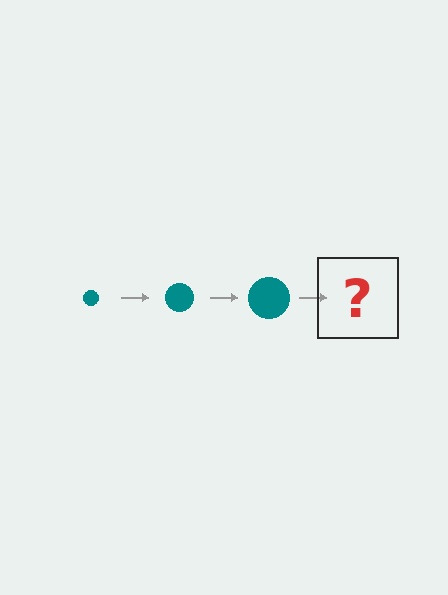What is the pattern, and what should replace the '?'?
The pattern is that the circle gets progressively larger each step. The '?' should be a teal circle, larger than the previous one.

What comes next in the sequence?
The next element should be a teal circle, larger than the previous one.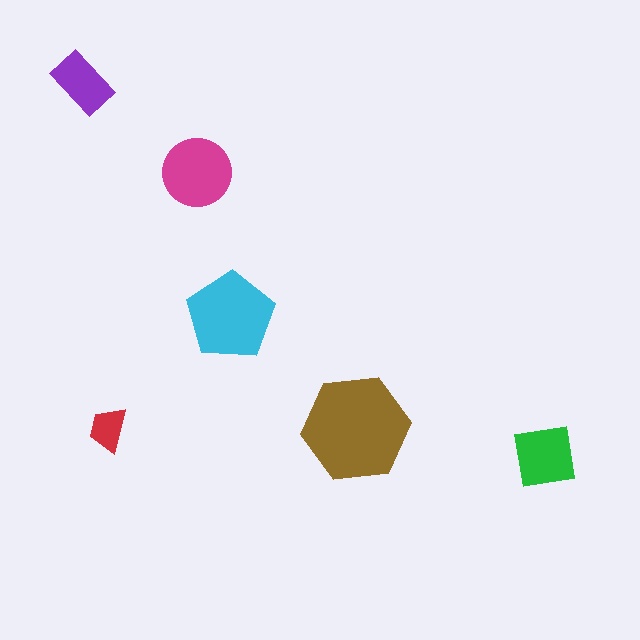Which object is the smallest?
The red trapezoid.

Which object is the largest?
The brown hexagon.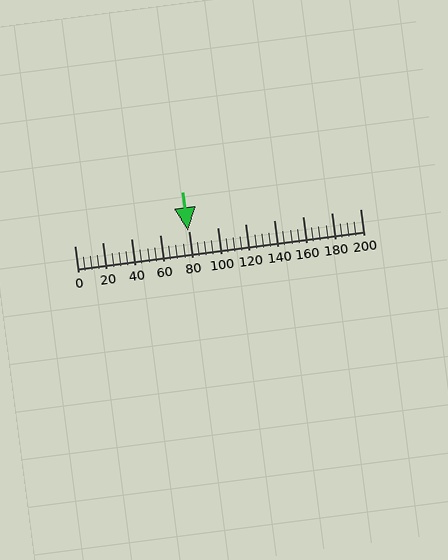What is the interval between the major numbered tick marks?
The major tick marks are spaced 20 units apart.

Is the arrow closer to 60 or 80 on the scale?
The arrow is closer to 80.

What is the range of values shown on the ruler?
The ruler shows values from 0 to 200.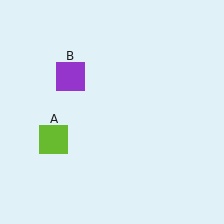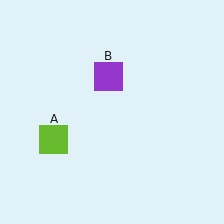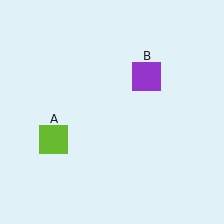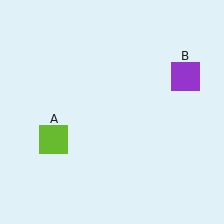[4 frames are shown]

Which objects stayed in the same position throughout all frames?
Lime square (object A) remained stationary.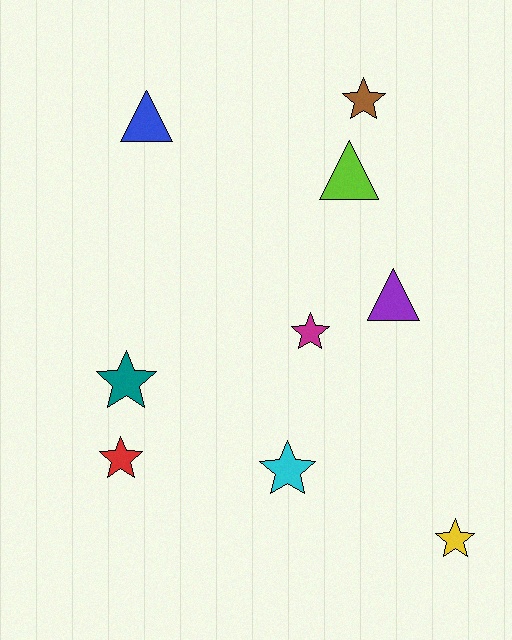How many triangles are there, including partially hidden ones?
There are 3 triangles.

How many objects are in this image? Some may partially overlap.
There are 9 objects.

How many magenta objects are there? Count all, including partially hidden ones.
There is 1 magenta object.